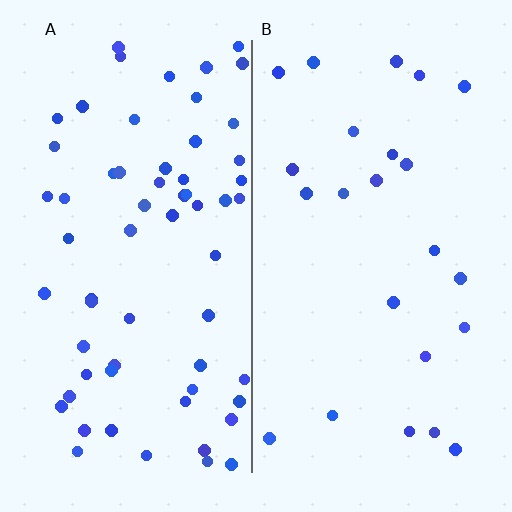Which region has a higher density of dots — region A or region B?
A (the left).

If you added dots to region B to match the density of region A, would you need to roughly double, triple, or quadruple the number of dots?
Approximately triple.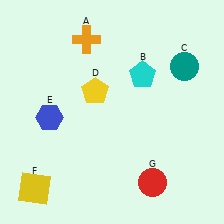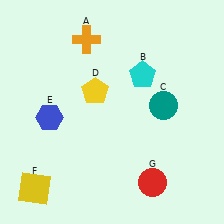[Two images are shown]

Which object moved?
The teal circle (C) moved down.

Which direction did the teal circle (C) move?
The teal circle (C) moved down.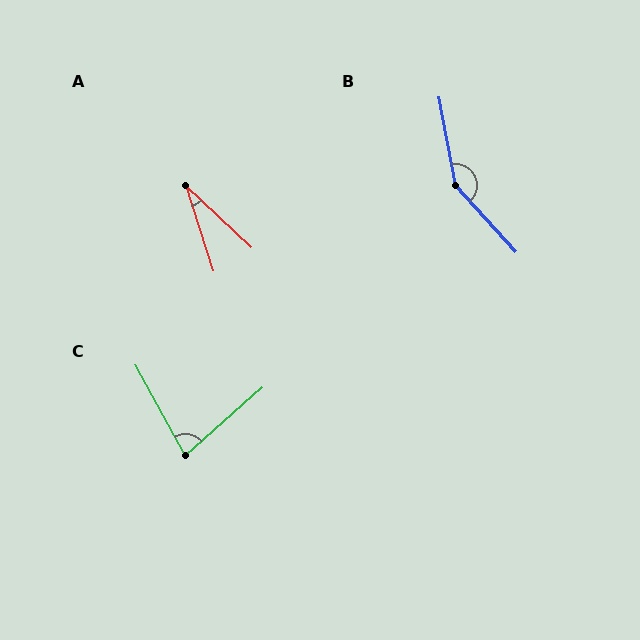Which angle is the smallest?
A, at approximately 29 degrees.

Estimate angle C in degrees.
Approximately 77 degrees.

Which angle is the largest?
B, at approximately 148 degrees.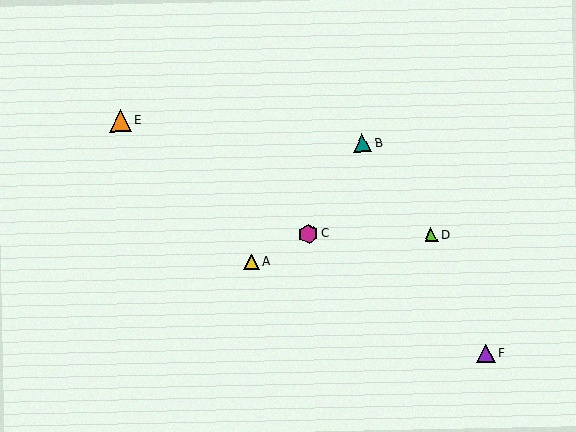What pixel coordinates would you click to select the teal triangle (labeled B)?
Click at (362, 143) to select the teal triangle B.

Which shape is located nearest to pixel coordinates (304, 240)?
The magenta hexagon (labeled C) at (308, 234) is nearest to that location.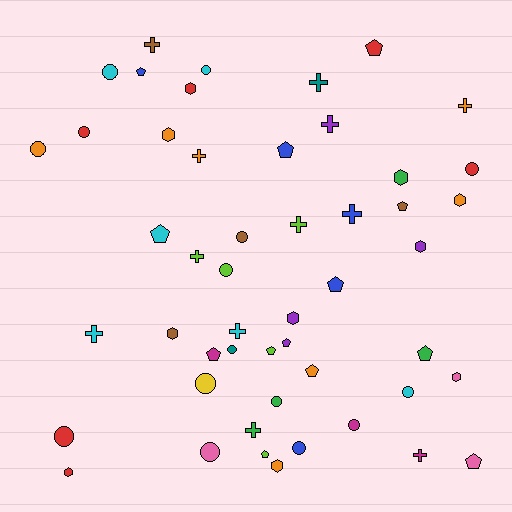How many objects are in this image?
There are 50 objects.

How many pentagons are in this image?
There are 13 pentagons.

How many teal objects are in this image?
There are 2 teal objects.